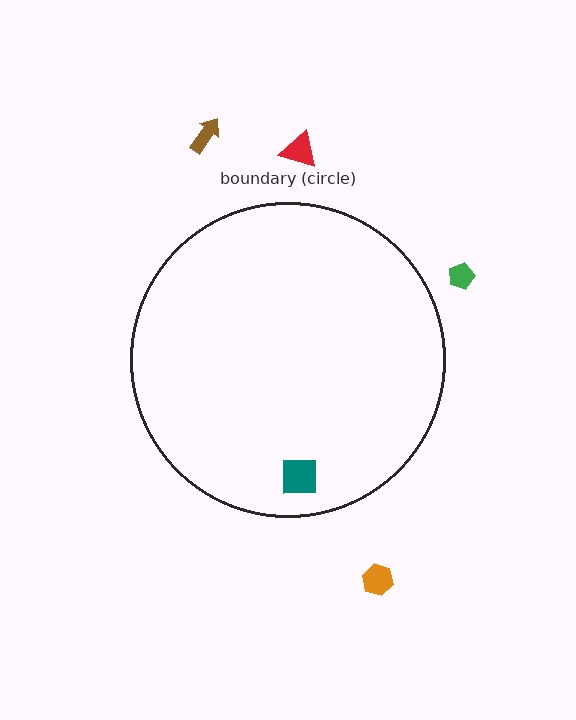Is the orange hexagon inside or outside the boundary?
Outside.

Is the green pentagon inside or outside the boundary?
Outside.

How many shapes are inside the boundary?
1 inside, 4 outside.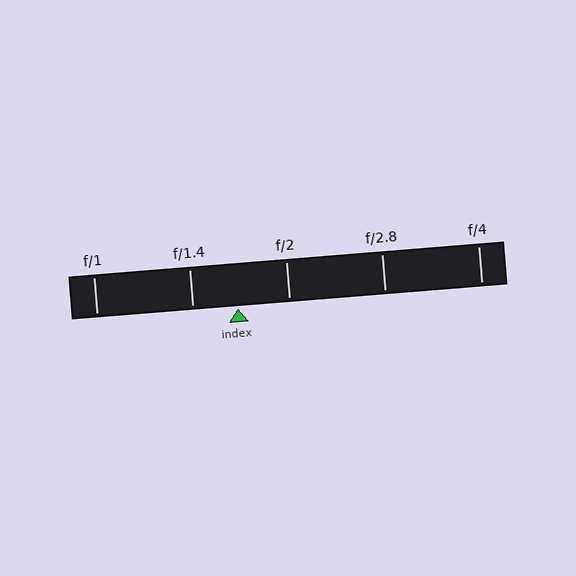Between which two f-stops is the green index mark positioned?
The index mark is between f/1.4 and f/2.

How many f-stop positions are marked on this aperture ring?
There are 5 f-stop positions marked.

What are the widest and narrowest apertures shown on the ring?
The widest aperture shown is f/1 and the narrowest is f/4.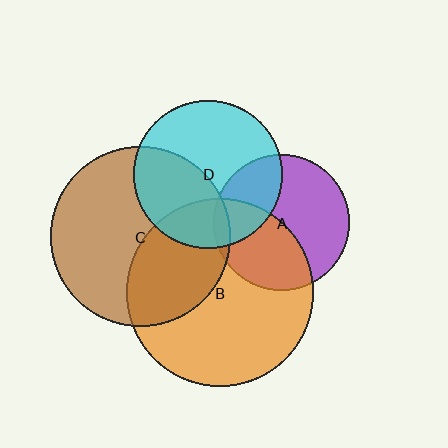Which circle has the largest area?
Circle B (orange).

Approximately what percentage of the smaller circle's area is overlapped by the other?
Approximately 40%.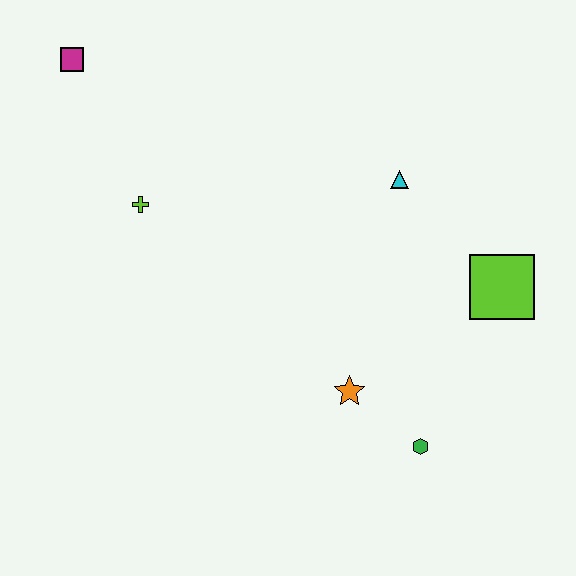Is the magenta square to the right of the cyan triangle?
No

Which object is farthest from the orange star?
The magenta square is farthest from the orange star.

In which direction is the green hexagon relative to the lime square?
The green hexagon is below the lime square.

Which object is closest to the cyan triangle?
The lime square is closest to the cyan triangle.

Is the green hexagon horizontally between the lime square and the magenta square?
Yes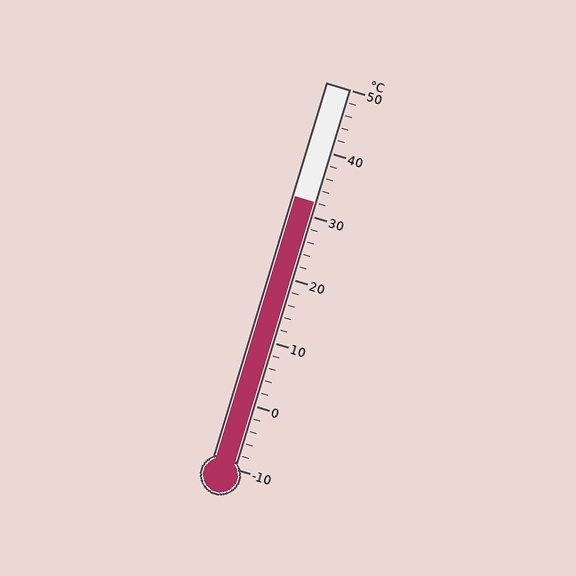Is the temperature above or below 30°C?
The temperature is above 30°C.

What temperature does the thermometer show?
The thermometer shows approximately 32°C.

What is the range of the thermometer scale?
The thermometer scale ranges from -10°C to 50°C.